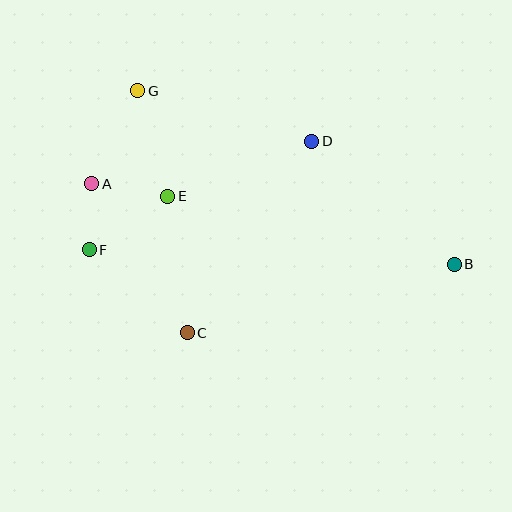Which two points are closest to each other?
Points A and F are closest to each other.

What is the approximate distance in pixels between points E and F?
The distance between E and F is approximately 95 pixels.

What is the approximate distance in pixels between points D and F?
The distance between D and F is approximately 247 pixels.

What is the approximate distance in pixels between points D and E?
The distance between D and E is approximately 154 pixels.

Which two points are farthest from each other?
Points A and B are farthest from each other.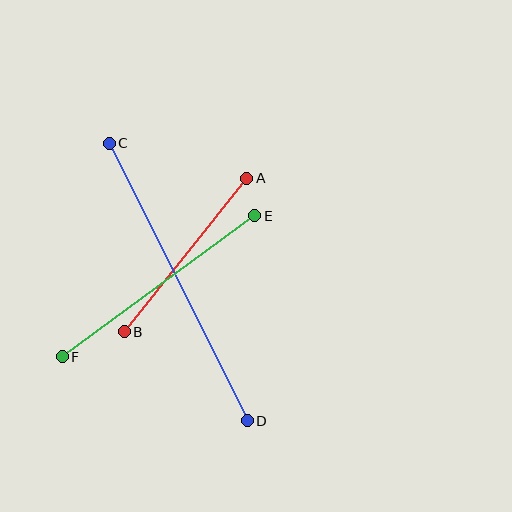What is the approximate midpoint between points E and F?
The midpoint is at approximately (159, 286) pixels.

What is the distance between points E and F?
The distance is approximately 239 pixels.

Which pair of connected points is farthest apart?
Points C and D are farthest apart.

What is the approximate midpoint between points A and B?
The midpoint is at approximately (185, 255) pixels.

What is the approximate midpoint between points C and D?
The midpoint is at approximately (178, 282) pixels.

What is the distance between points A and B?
The distance is approximately 196 pixels.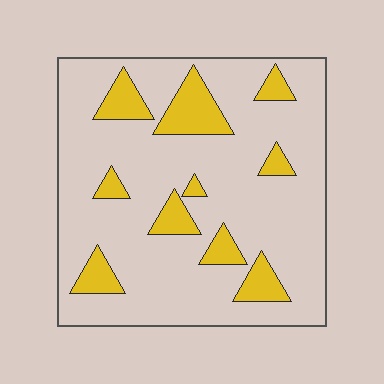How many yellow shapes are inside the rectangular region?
10.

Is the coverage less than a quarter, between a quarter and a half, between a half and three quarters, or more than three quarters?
Less than a quarter.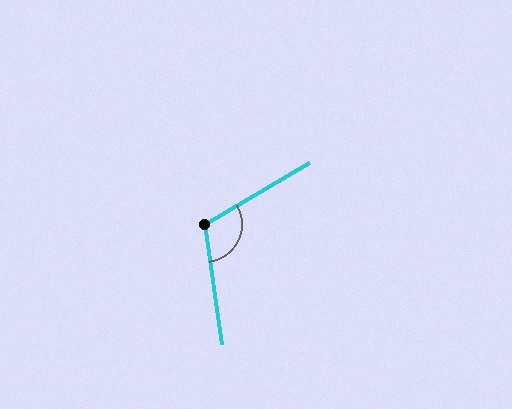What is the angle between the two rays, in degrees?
Approximately 112 degrees.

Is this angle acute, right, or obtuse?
It is obtuse.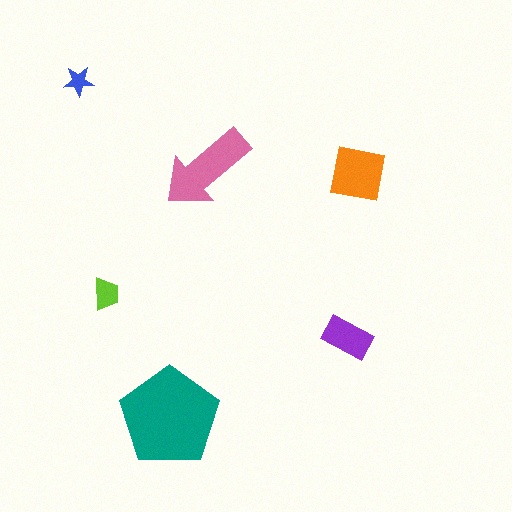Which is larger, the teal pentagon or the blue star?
The teal pentagon.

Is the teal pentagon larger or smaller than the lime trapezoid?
Larger.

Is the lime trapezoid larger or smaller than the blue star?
Larger.